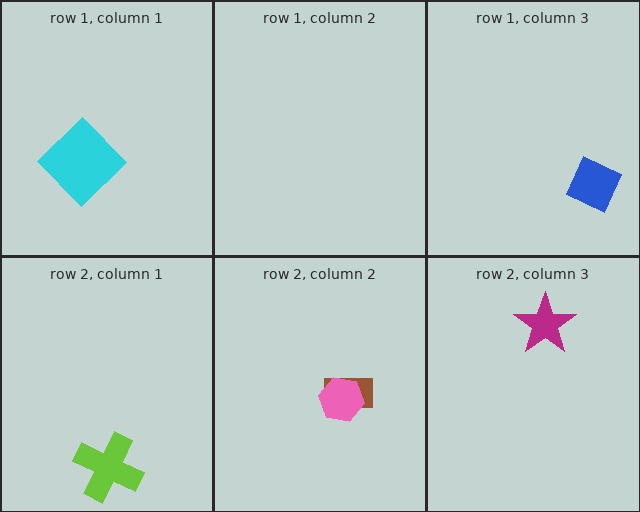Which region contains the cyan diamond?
The row 1, column 1 region.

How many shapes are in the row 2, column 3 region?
1.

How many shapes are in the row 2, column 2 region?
2.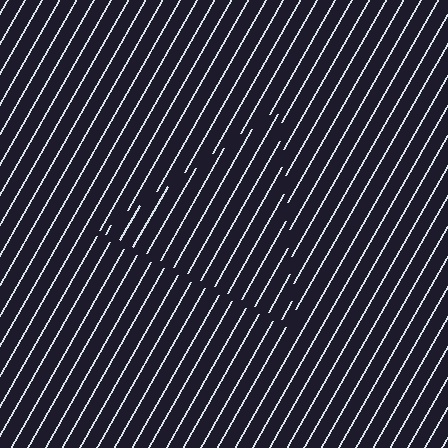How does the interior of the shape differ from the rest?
The interior of the shape contains the same grating, shifted by half a period — the contour is defined by the phase discontinuity where line-ends from the inner and outer gratings abut.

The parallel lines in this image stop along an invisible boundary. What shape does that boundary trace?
An illusory triangle. The interior of the shape contains the same grating, shifted by half a period — the contour is defined by the phase discontinuity where line-ends from the inner and outer gratings abut.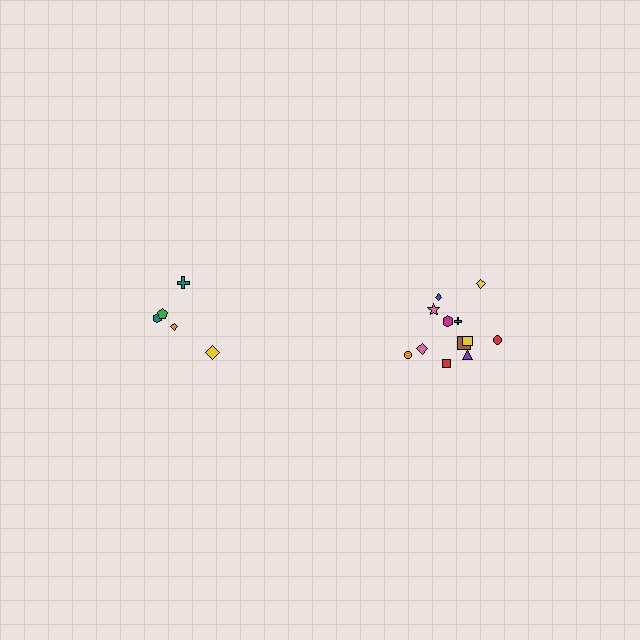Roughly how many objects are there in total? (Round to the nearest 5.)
Roughly 15 objects in total.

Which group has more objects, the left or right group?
The right group.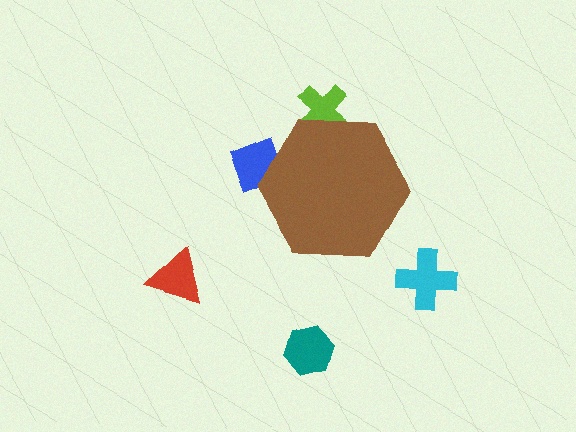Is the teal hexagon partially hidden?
No, the teal hexagon is fully visible.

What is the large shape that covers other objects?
A brown hexagon.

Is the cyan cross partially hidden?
No, the cyan cross is fully visible.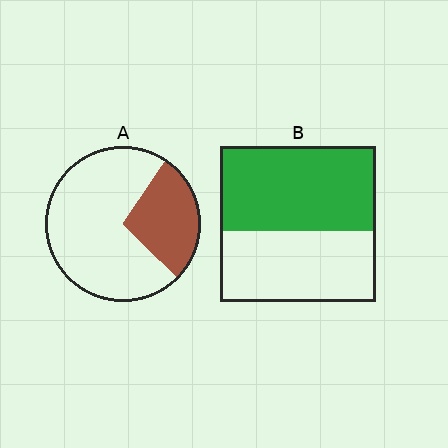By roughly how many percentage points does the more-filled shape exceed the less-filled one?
By roughly 25 percentage points (B over A).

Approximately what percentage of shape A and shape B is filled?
A is approximately 30% and B is approximately 55%.